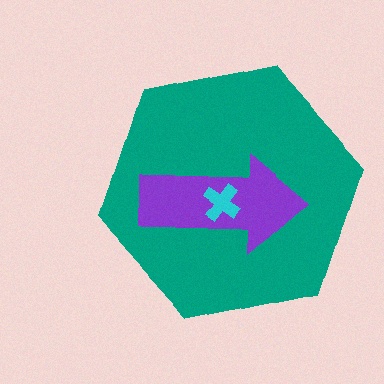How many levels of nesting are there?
3.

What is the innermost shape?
The cyan cross.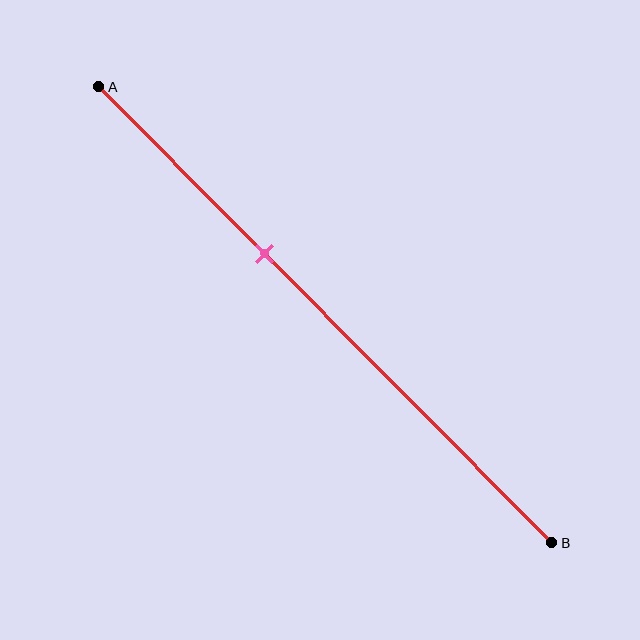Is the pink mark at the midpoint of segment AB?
No, the mark is at about 35% from A, not at the 50% midpoint.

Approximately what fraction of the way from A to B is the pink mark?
The pink mark is approximately 35% of the way from A to B.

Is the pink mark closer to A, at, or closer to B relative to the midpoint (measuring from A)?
The pink mark is closer to point A than the midpoint of segment AB.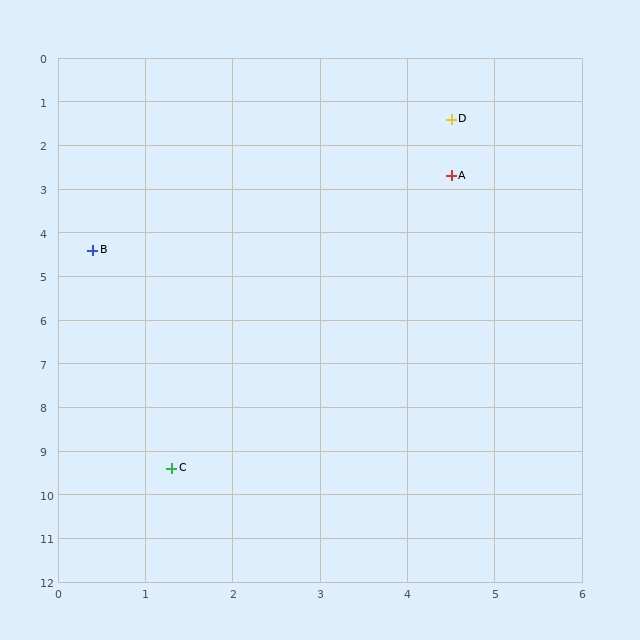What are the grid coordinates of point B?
Point B is at approximately (0.4, 4.4).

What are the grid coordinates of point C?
Point C is at approximately (1.3, 9.4).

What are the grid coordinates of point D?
Point D is at approximately (4.5, 1.4).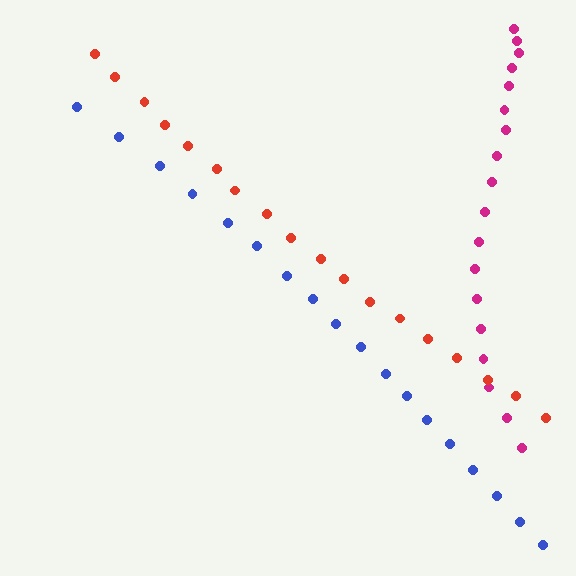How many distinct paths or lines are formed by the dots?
There are 3 distinct paths.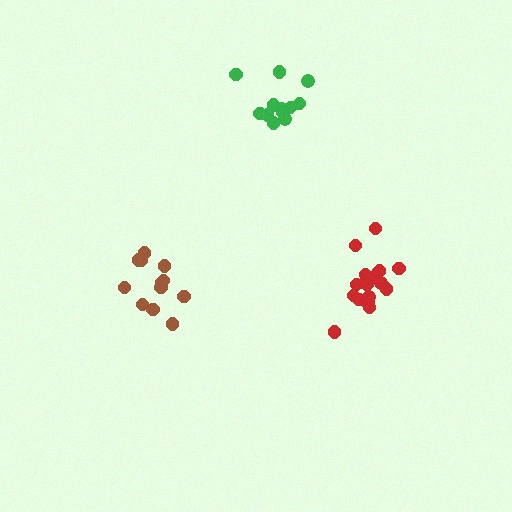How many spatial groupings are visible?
There are 3 spatial groupings.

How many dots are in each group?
Group 1: 18 dots, Group 2: 12 dots, Group 3: 12 dots (42 total).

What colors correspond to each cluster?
The clusters are colored: red, brown, green.